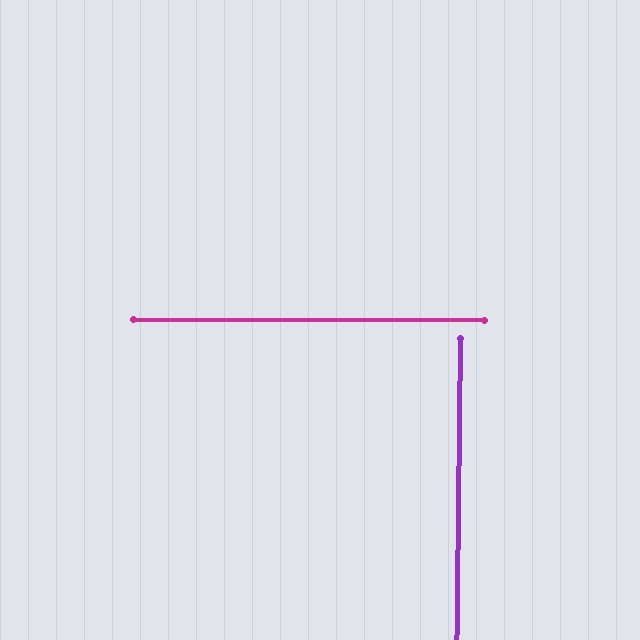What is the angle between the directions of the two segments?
Approximately 90 degrees.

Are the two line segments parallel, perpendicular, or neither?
Perpendicular — they meet at approximately 90°.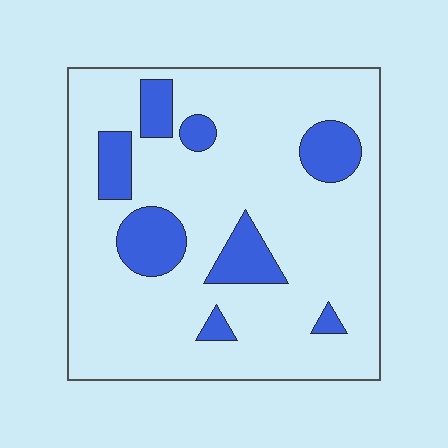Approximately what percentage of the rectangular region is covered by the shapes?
Approximately 15%.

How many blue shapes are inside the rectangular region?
8.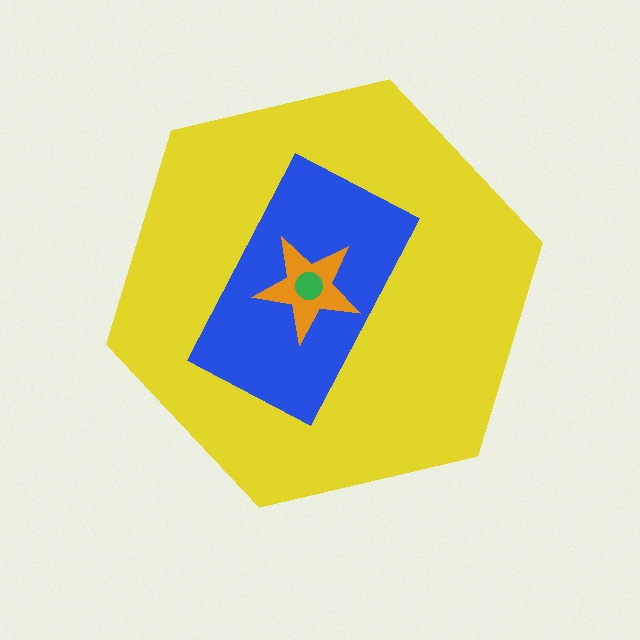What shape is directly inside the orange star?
The green circle.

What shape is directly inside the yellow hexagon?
The blue rectangle.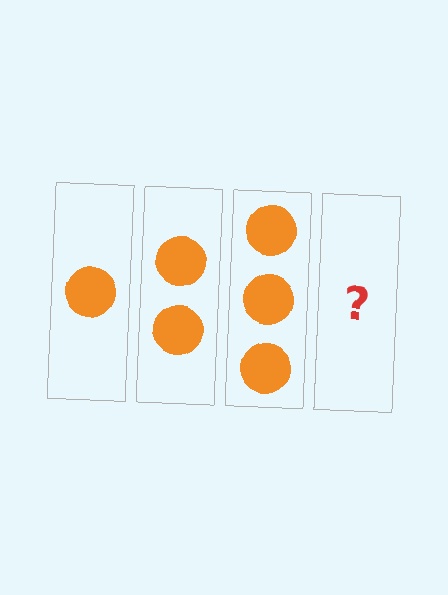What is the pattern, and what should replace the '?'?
The pattern is that each step adds one more circle. The '?' should be 4 circles.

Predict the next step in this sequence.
The next step is 4 circles.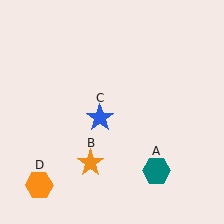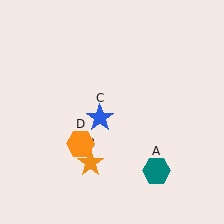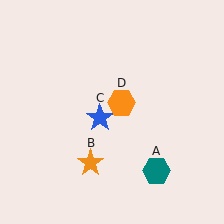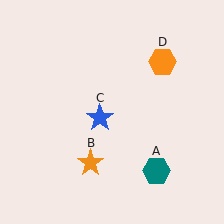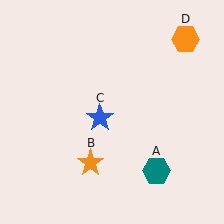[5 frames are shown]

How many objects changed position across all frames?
1 object changed position: orange hexagon (object D).